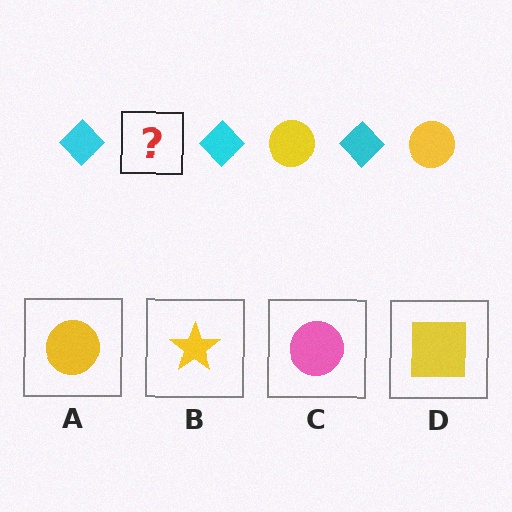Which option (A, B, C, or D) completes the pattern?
A.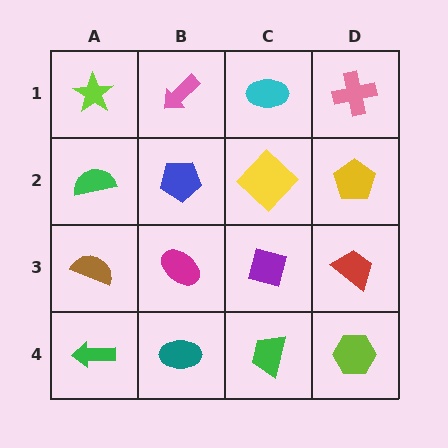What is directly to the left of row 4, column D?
A green trapezoid.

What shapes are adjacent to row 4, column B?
A magenta ellipse (row 3, column B), a green arrow (row 4, column A), a green trapezoid (row 4, column C).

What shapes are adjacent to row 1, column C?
A yellow diamond (row 2, column C), a pink arrow (row 1, column B), a pink cross (row 1, column D).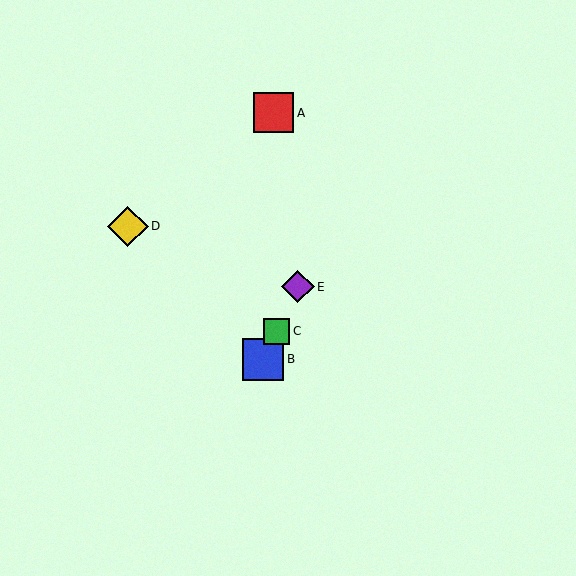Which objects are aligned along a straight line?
Objects B, C, E are aligned along a straight line.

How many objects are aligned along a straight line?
3 objects (B, C, E) are aligned along a straight line.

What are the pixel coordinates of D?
Object D is at (128, 226).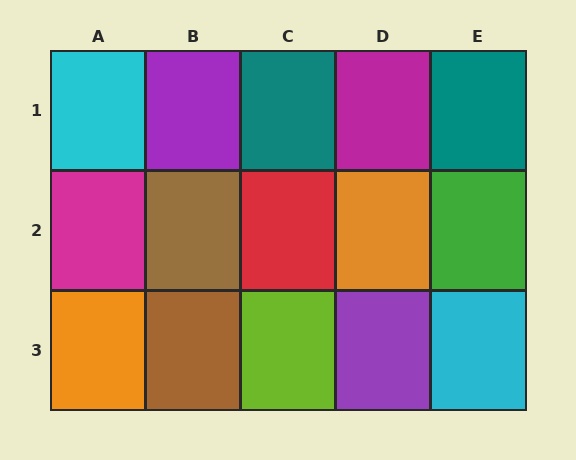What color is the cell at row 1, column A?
Cyan.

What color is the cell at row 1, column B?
Purple.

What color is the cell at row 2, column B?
Brown.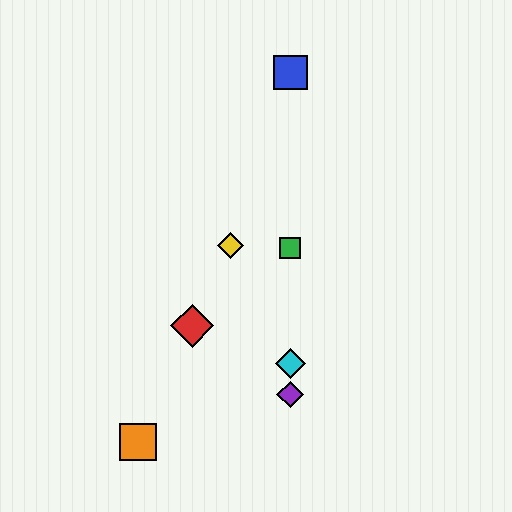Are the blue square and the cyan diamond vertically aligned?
Yes, both are at x≈290.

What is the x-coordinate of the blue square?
The blue square is at x≈290.